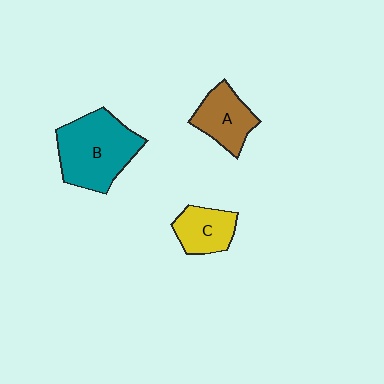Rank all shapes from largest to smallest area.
From largest to smallest: B (teal), A (brown), C (yellow).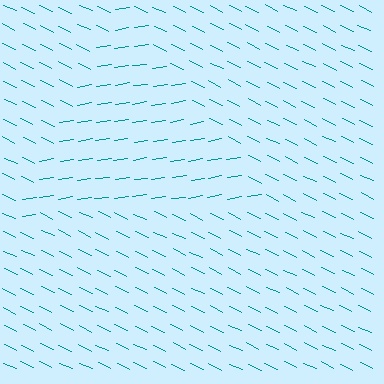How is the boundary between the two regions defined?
The boundary is defined purely by a change in line orientation (approximately 35 degrees difference). All lines are the same color and thickness.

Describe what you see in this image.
The image is filled with small teal line segments. A triangle region in the image has lines oriented differently from the surrounding lines, creating a visible texture boundary.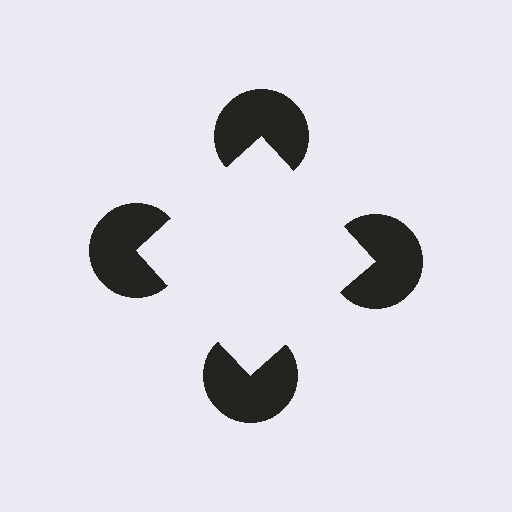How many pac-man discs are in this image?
There are 4 — one at each vertex of the illusory square.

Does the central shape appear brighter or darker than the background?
It typically appears slightly brighter than the background, even though no actual brightness change is drawn.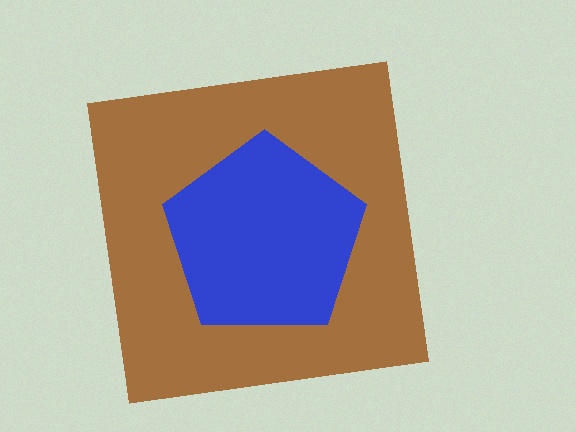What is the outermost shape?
The brown square.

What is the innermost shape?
The blue pentagon.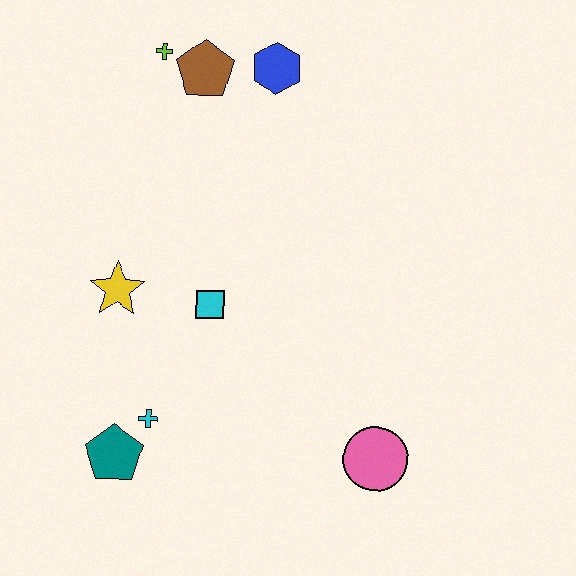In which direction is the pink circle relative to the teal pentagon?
The pink circle is to the right of the teal pentagon.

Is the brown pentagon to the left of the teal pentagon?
No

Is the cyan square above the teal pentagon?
Yes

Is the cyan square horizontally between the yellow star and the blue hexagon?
Yes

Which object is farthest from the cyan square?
The lime cross is farthest from the cyan square.